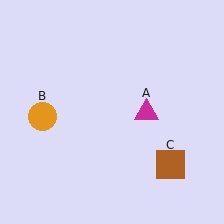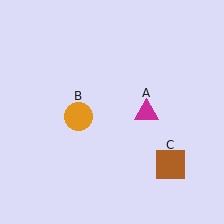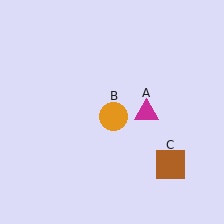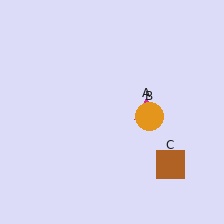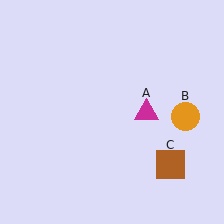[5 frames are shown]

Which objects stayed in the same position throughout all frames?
Magenta triangle (object A) and brown square (object C) remained stationary.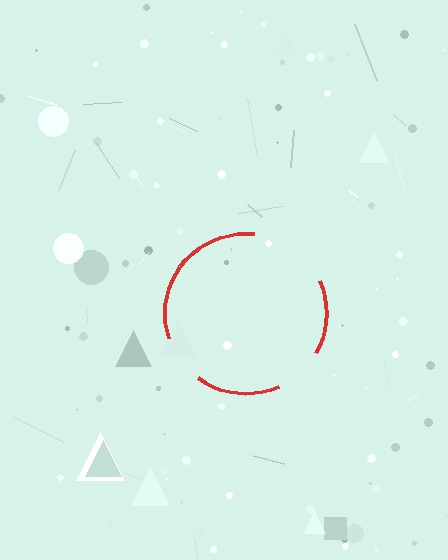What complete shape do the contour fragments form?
The contour fragments form a circle.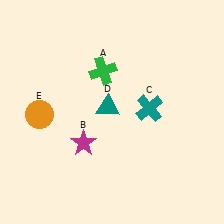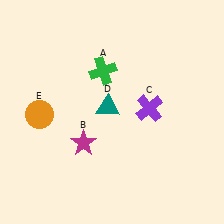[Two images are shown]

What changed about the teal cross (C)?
In Image 1, C is teal. In Image 2, it changed to purple.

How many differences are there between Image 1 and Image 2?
There is 1 difference between the two images.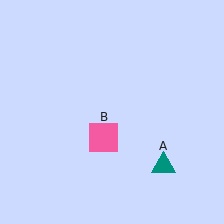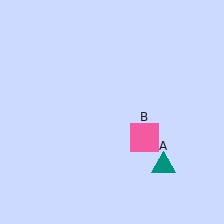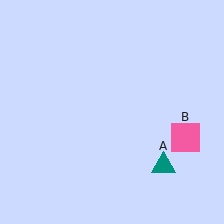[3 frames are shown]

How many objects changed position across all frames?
1 object changed position: pink square (object B).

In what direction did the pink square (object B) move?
The pink square (object B) moved right.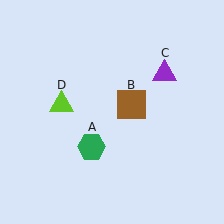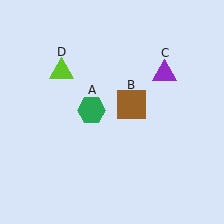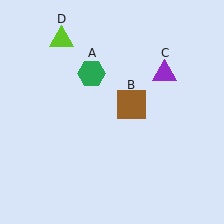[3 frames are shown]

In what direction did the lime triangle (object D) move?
The lime triangle (object D) moved up.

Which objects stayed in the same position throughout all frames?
Brown square (object B) and purple triangle (object C) remained stationary.